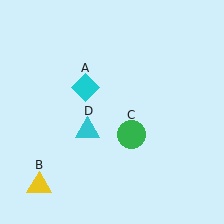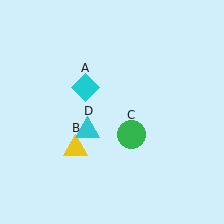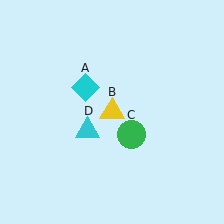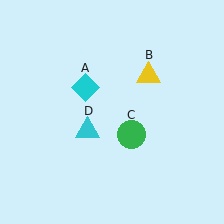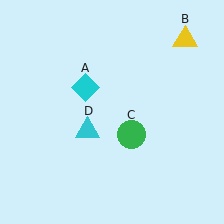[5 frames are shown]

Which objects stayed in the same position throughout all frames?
Cyan diamond (object A) and green circle (object C) and cyan triangle (object D) remained stationary.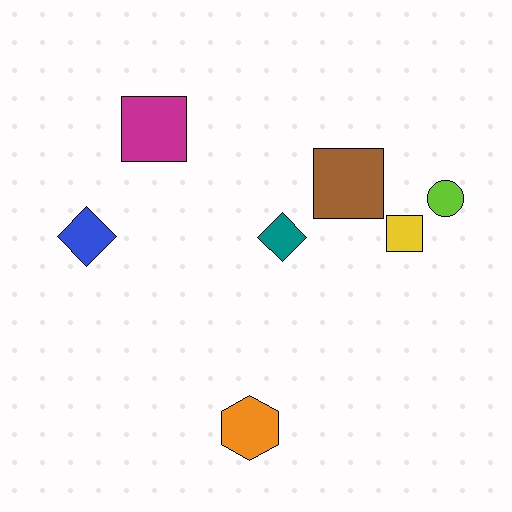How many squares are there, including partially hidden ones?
There are 3 squares.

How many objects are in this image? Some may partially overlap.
There are 7 objects.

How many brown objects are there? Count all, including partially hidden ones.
There is 1 brown object.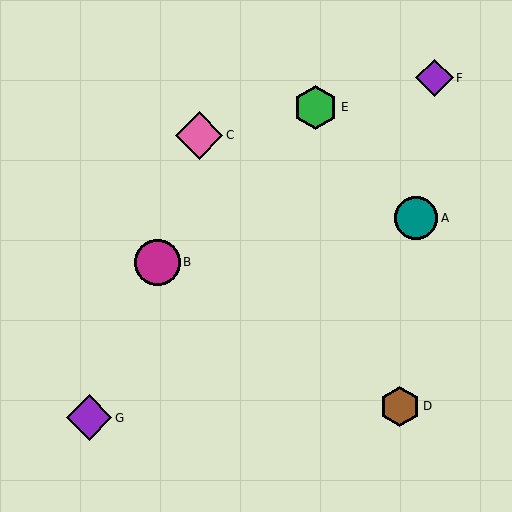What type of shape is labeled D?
Shape D is a brown hexagon.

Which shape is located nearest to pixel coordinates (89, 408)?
The purple diamond (labeled G) at (89, 418) is nearest to that location.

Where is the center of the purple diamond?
The center of the purple diamond is at (434, 78).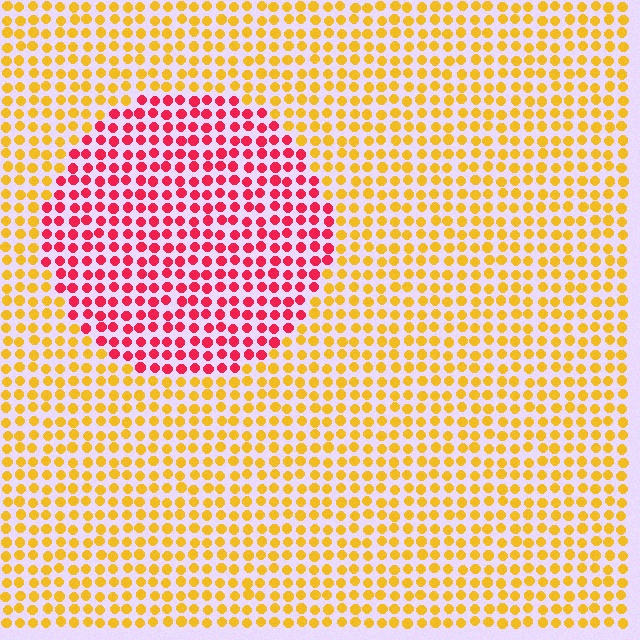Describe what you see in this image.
The image is filled with small yellow elements in a uniform arrangement. A circle-shaped region is visible where the elements are tinted to a slightly different hue, forming a subtle color boundary.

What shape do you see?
I see a circle.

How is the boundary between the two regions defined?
The boundary is defined purely by a slight shift in hue (about 58 degrees). Spacing, size, and orientation are identical on both sides.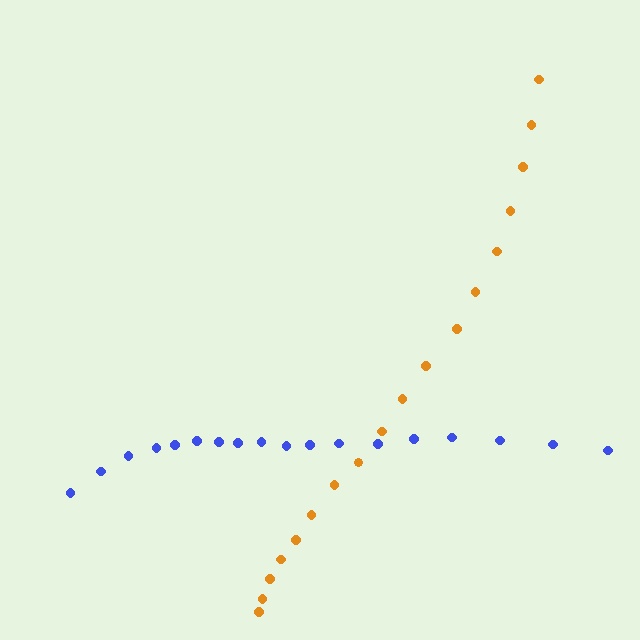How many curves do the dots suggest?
There are 2 distinct paths.